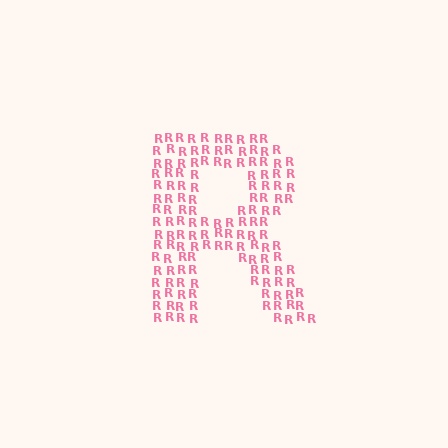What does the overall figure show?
The overall figure shows the letter R.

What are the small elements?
The small elements are letter R's.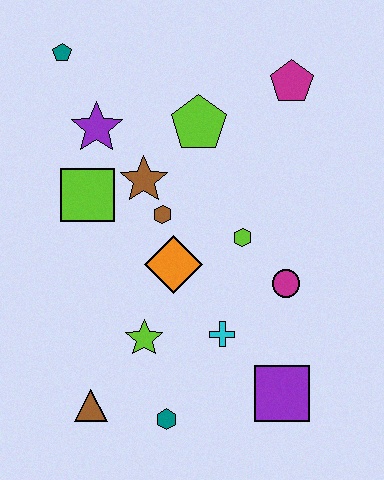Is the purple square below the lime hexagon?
Yes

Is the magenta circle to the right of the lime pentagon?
Yes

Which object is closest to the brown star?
The brown hexagon is closest to the brown star.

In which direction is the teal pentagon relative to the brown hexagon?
The teal pentagon is above the brown hexagon.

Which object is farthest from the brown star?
The purple square is farthest from the brown star.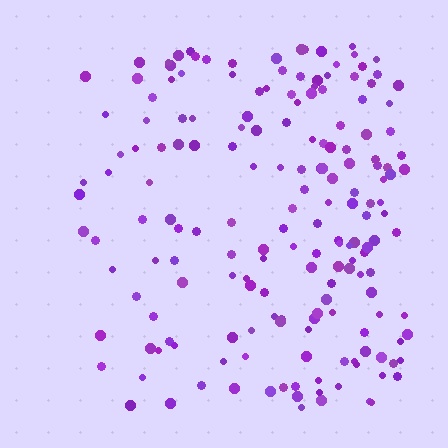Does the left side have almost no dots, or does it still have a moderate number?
Still a moderate number, just noticeably fewer than the right.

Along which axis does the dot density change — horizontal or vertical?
Horizontal.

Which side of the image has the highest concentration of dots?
The right.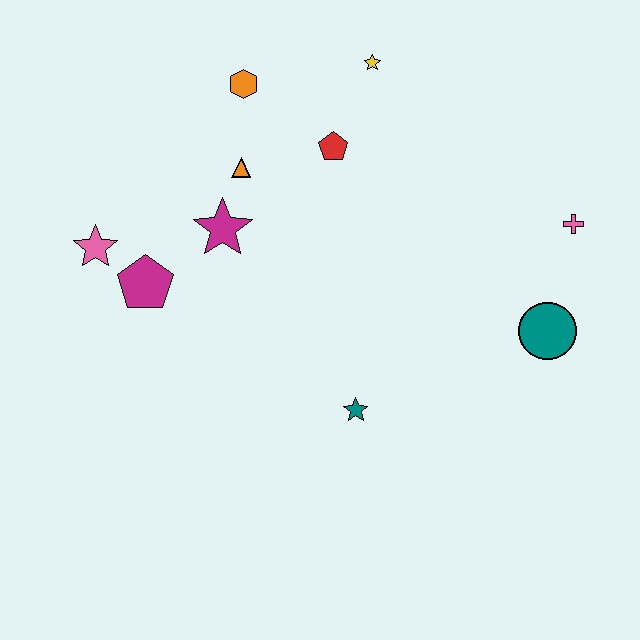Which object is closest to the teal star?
The teal circle is closest to the teal star.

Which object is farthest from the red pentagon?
The teal circle is farthest from the red pentagon.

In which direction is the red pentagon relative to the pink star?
The red pentagon is to the right of the pink star.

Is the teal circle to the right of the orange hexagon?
Yes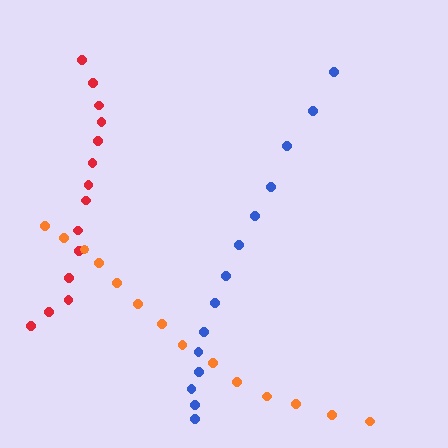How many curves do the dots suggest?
There are 3 distinct paths.